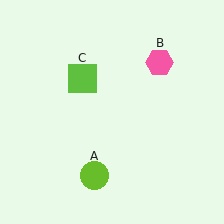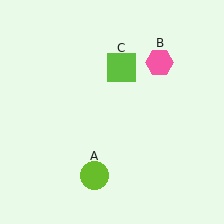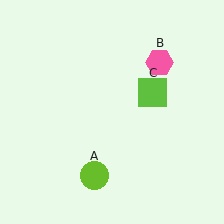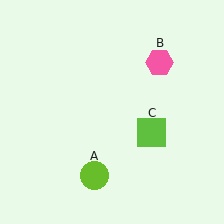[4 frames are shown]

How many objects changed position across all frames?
1 object changed position: lime square (object C).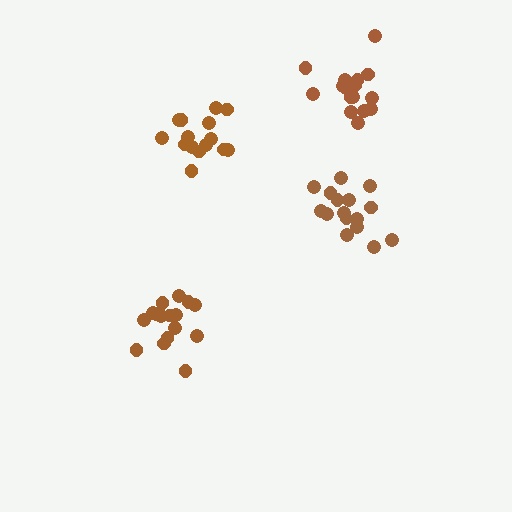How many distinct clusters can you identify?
There are 4 distinct clusters.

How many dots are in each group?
Group 1: 16 dots, Group 2: 15 dots, Group 3: 16 dots, Group 4: 16 dots (63 total).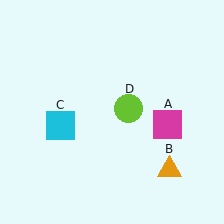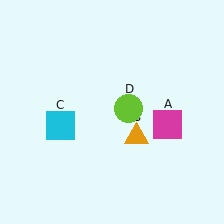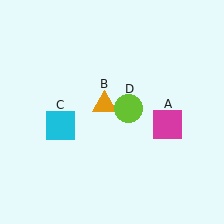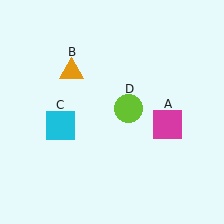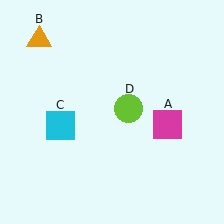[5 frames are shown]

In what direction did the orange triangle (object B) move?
The orange triangle (object B) moved up and to the left.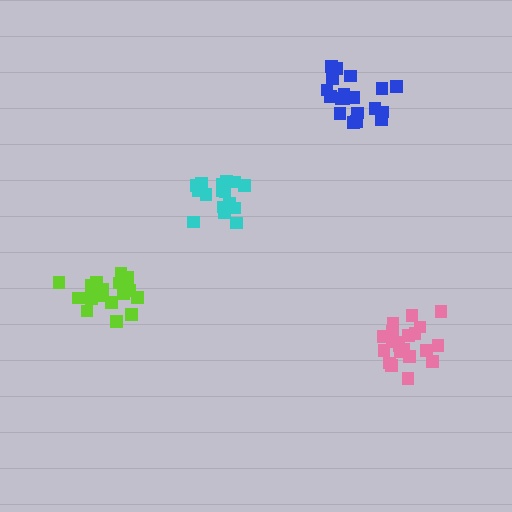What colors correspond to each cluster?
The clusters are colored: cyan, blue, pink, lime.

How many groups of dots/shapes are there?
There are 4 groups.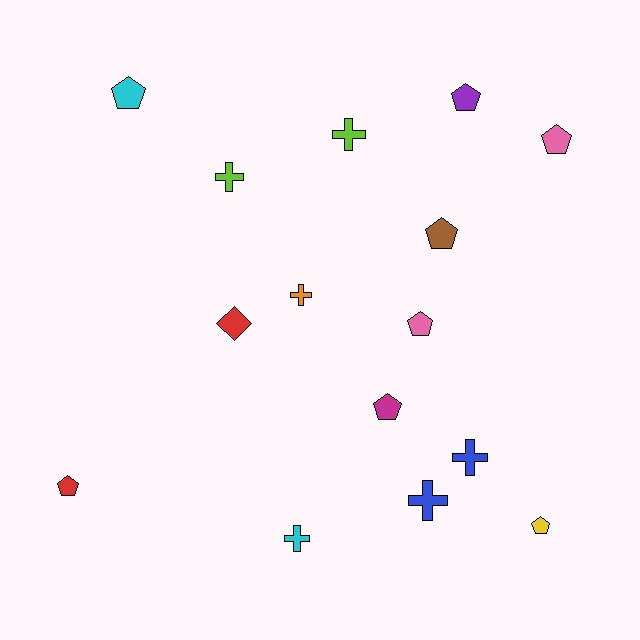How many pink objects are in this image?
There are 2 pink objects.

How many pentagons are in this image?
There are 8 pentagons.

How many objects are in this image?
There are 15 objects.